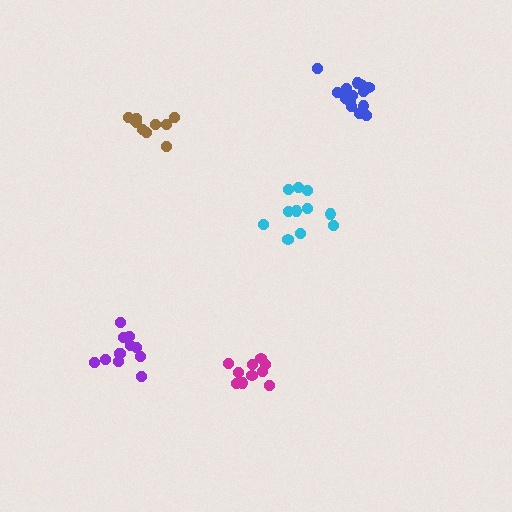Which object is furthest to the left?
The purple cluster is leftmost.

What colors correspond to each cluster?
The clusters are colored: purple, magenta, cyan, blue, brown.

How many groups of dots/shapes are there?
There are 5 groups.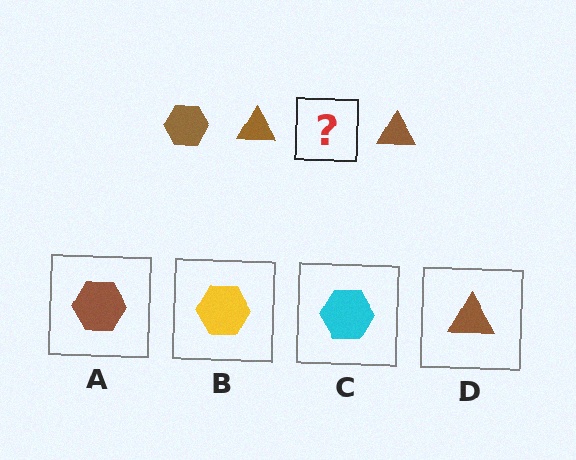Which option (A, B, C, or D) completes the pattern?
A.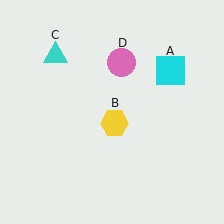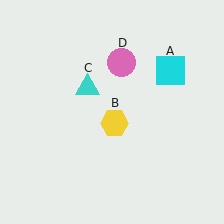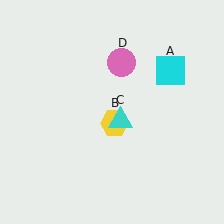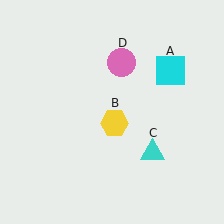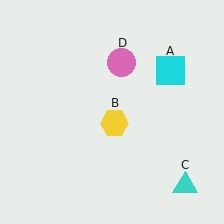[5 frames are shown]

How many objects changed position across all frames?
1 object changed position: cyan triangle (object C).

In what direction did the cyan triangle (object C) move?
The cyan triangle (object C) moved down and to the right.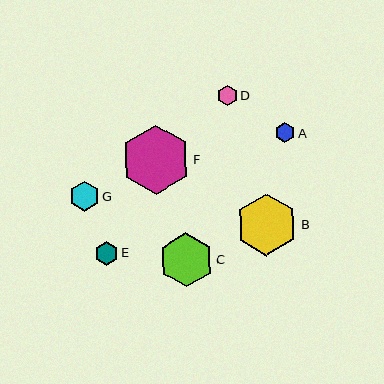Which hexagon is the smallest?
Hexagon A is the smallest with a size of approximately 20 pixels.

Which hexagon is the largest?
Hexagon F is the largest with a size of approximately 69 pixels.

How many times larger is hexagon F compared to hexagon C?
Hexagon F is approximately 1.3 times the size of hexagon C.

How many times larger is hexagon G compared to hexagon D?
Hexagon G is approximately 1.5 times the size of hexagon D.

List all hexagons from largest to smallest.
From largest to smallest: F, B, C, G, E, D, A.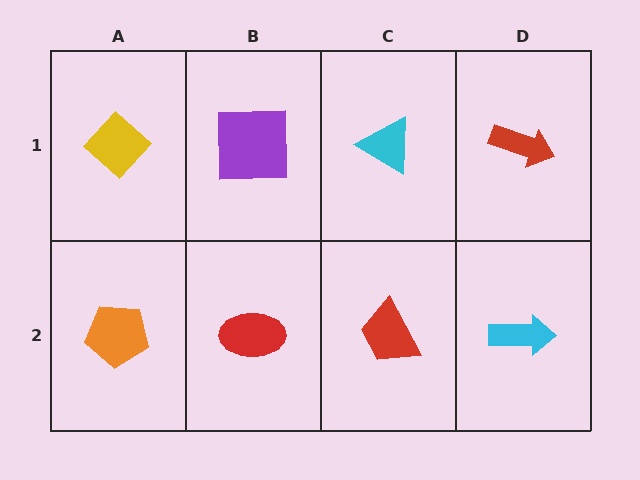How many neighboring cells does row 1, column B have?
3.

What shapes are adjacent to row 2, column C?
A cyan triangle (row 1, column C), a red ellipse (row 2, column B), a cyan arrow (row 2, column D).